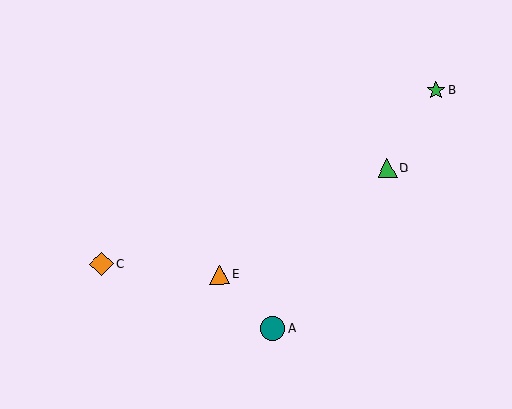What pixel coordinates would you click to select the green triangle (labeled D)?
Click at (387, 168) to select the green triangle D.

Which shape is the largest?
The teal circle (labeled A) is the largest.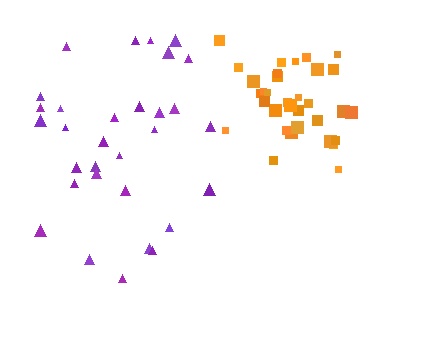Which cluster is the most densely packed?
Orange.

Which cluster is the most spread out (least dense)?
Purple.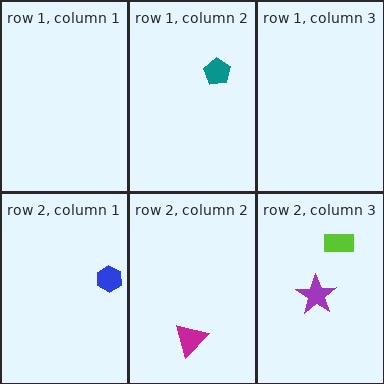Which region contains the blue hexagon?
The row 2, column 1 region.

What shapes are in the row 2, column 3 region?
The purple star, the lime rectangle.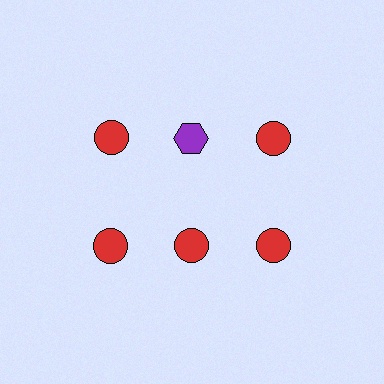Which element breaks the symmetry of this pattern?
The purple hexagon in the top row, second from left column breaks the symmetry. All other shapes are red circles.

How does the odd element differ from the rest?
It differs in both color (purple instead of red) and shape (hexagon instead of circle).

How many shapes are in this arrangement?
There are 6 shapes arranged in a grid pattern.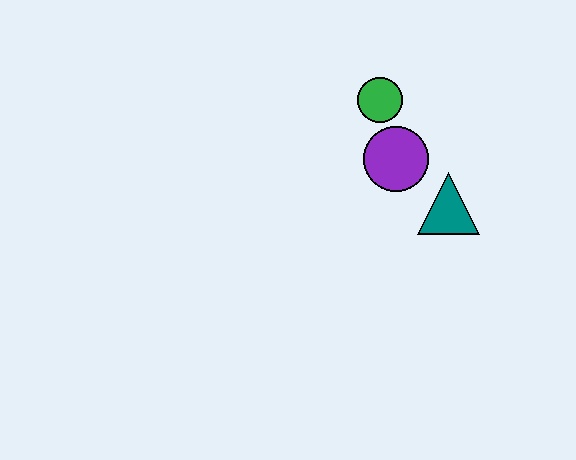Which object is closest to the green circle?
The purple circle is closest to the green circle.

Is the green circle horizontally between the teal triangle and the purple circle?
No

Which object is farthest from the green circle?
The teal triangle is farthest from the green circle.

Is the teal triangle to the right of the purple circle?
Yes